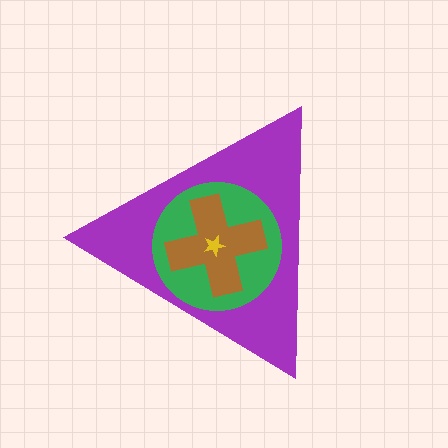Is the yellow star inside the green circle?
Yes.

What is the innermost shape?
The yellow star.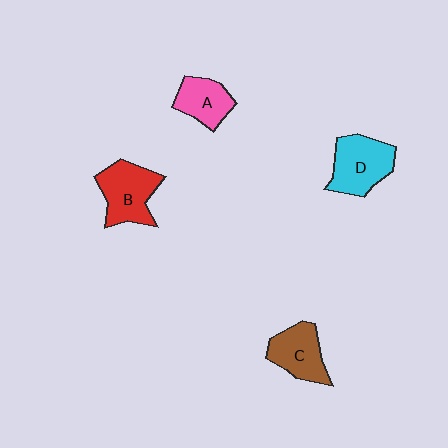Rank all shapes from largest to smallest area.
From largest to smallest: D (cyan), B (red), C (brown), A (pink).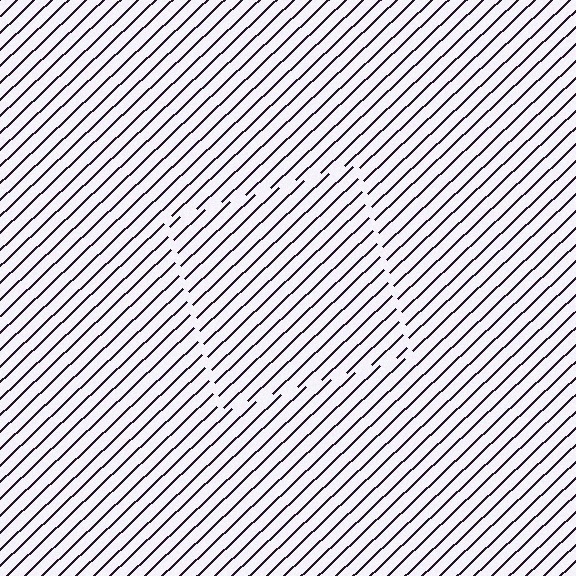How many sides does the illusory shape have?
4 sides — the line-ends trace a square.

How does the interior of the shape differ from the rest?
The interior of the shape contains the same grating, shifted by half a period — the contour is defined by the phase discontinuity where line-ends from the inner and outer gratings abut.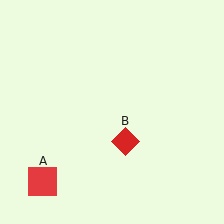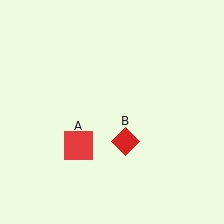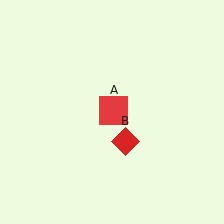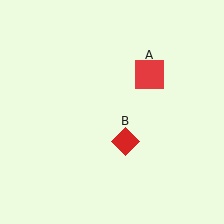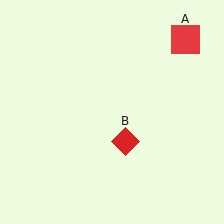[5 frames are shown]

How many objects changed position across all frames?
1 object changed position: red square (object A).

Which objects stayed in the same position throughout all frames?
Red diamond (object B) remained stationary.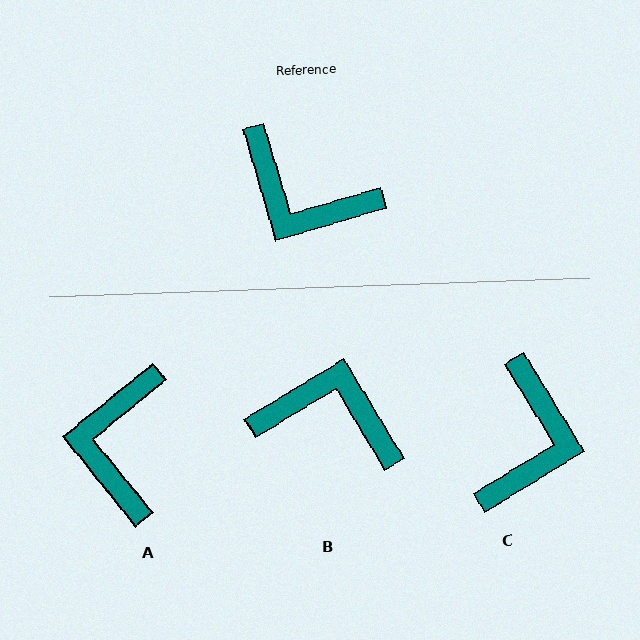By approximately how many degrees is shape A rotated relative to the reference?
Approximately 67 degrees clockwise.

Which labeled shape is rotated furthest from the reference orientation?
B, about 165 degrees away.